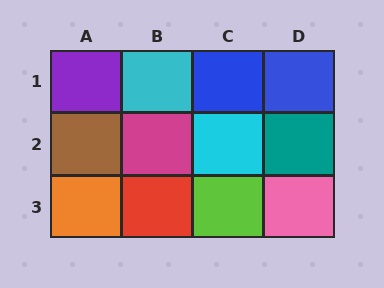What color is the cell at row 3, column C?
Lime.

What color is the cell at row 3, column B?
Red.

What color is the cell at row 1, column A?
Purple.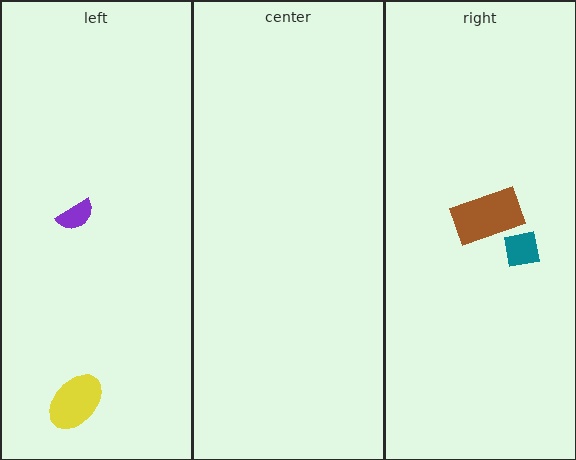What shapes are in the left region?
The purple semicircle, the yellow ellipse.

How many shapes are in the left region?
2.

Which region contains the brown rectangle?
The right region.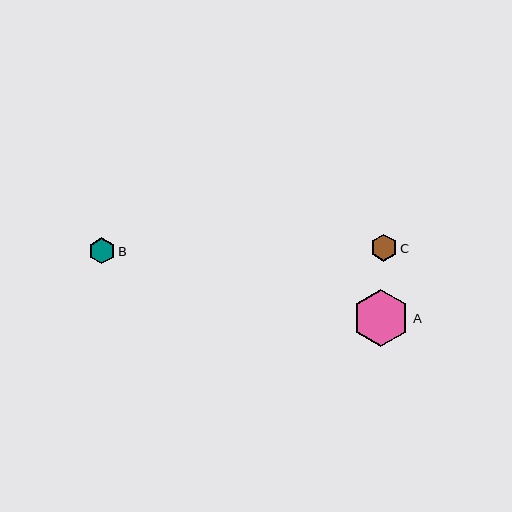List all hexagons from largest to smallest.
From largest to smallest: A, C, B.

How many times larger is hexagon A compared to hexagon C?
Hexagon A is approximately 2.1 times the size of hexagon C.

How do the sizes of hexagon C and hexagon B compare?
Hexagon C and hexagon B are approximately the same size.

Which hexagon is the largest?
Hexagon A is the largest with a size of approximately 57 pixels.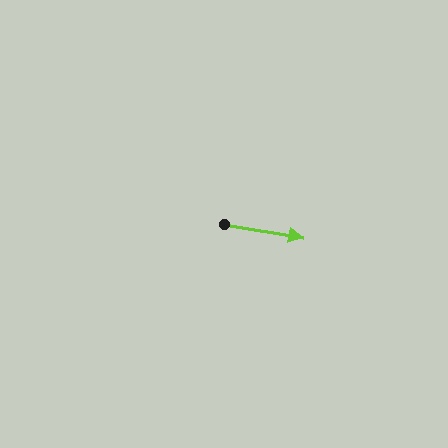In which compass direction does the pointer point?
East.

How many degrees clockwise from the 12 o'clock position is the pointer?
Approximately 100 degrees.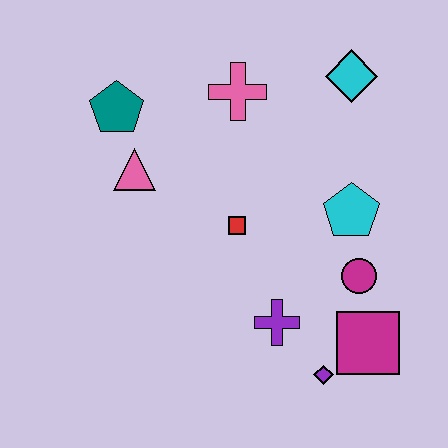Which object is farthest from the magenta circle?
The teal pentagon is farthest from the magenta circle.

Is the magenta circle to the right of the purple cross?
Yes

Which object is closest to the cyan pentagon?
The magenta circle is closest to the cyan pentagon.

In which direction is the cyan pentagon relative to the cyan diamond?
The cyan pentagon is below the cyan diamond.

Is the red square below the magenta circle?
No